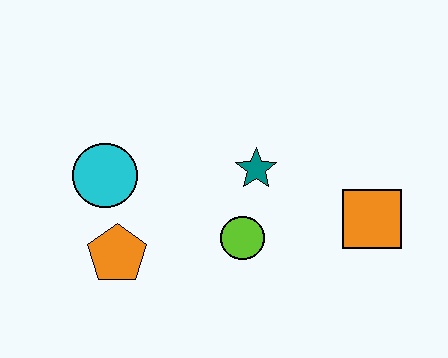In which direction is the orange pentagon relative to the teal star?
The orange pentagon is to the left of the teal star.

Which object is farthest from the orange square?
The cyan circle is farthest from the orange square.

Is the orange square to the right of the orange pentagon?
Yes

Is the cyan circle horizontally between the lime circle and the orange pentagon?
No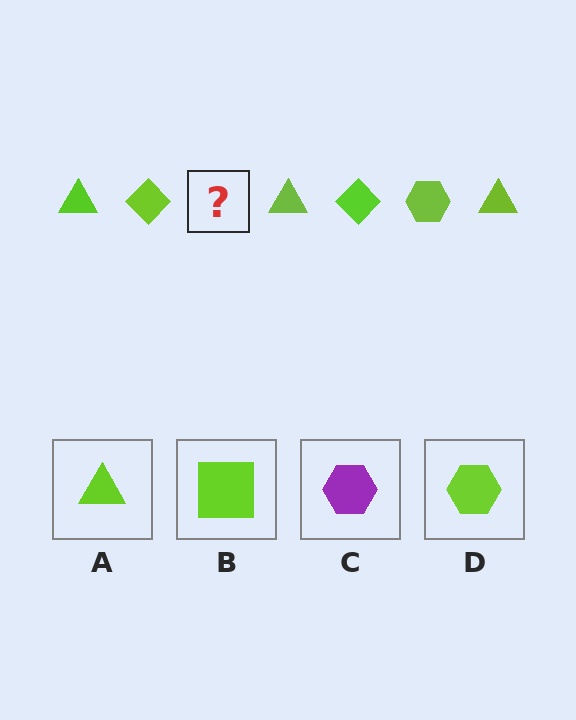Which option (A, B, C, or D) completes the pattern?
D.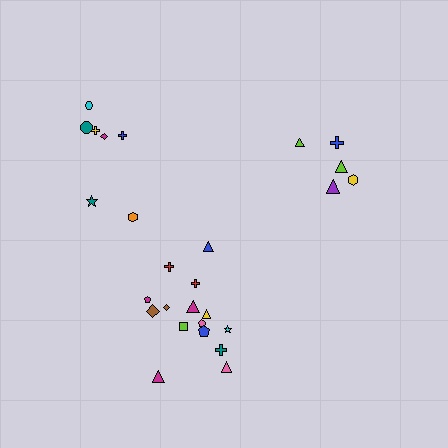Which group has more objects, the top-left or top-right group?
The top-left group.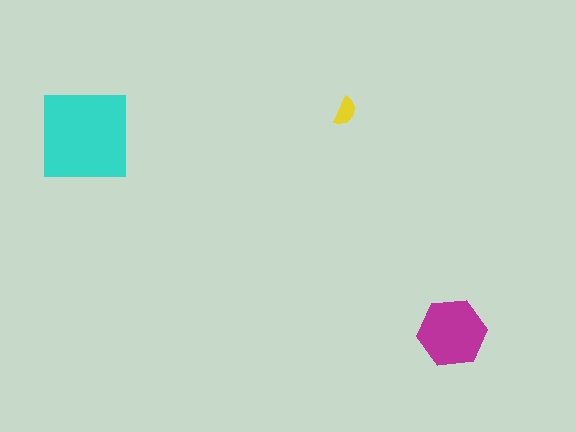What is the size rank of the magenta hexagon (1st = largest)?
2nd.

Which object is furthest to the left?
The cyan square is leftmost.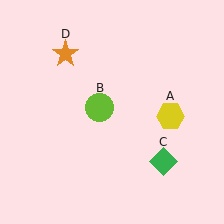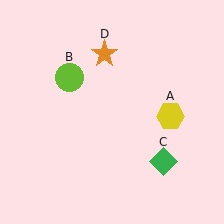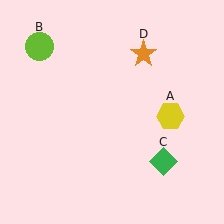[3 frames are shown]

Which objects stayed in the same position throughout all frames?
Yellow hexagon (object A) and green diamond (object C) remained stationary.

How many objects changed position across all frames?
2 objects changed position: lime circle (object B), orange star (object D).